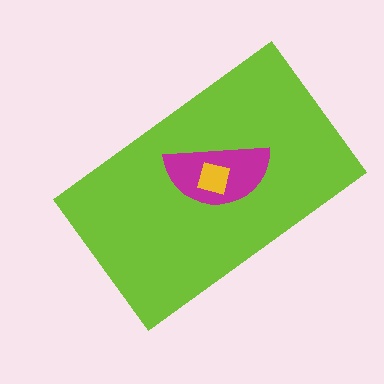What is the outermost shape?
The lime rectangle.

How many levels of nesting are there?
3.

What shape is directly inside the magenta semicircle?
The yellow square.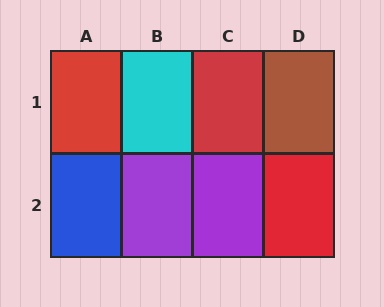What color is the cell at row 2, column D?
Red.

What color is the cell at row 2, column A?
Blue.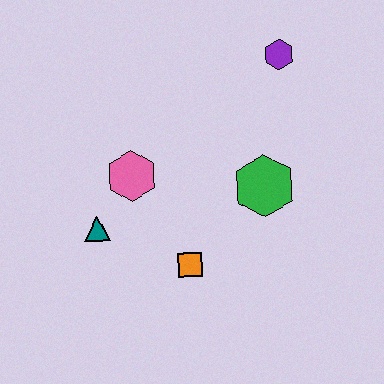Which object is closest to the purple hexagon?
The green hexagon is closest to the purple hexagon.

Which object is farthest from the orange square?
The purple hexagon is farthest from the orange square.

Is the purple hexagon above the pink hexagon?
Yes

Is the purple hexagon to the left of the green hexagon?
No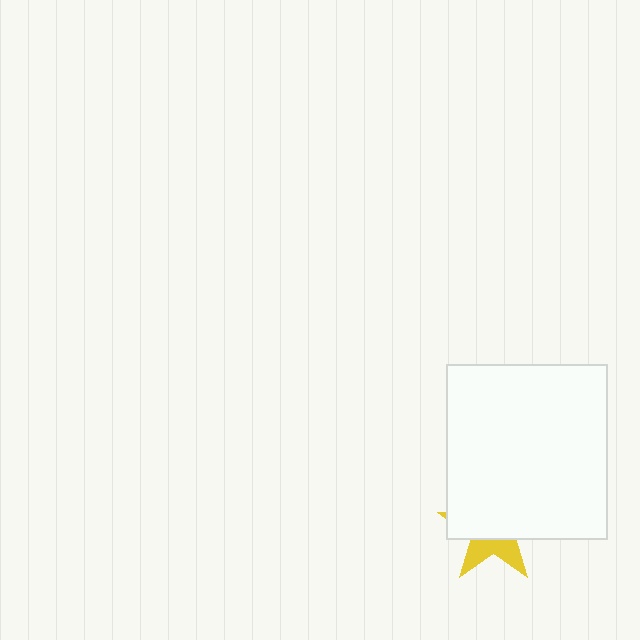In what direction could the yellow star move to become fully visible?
The yellow star could move down. That would shift it out from behind the white rectangle entirely.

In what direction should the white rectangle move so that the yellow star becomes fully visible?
The white rectangle should move up. That is the shortest direction to clear the overlap and leave the yellow star fully visible.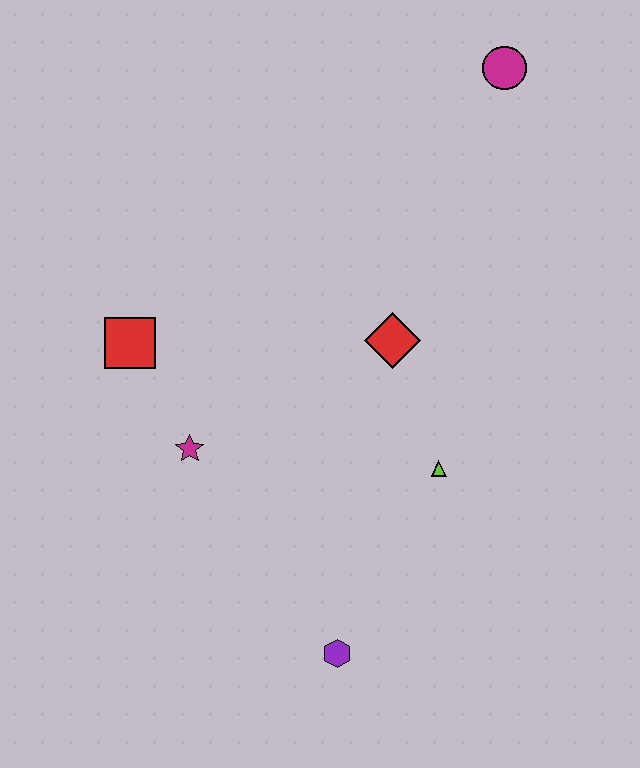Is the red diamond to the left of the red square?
No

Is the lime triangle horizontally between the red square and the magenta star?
No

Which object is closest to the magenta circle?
The red diamond is closest to the magenta circle.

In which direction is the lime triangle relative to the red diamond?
The lime triangle is below the red diamond.